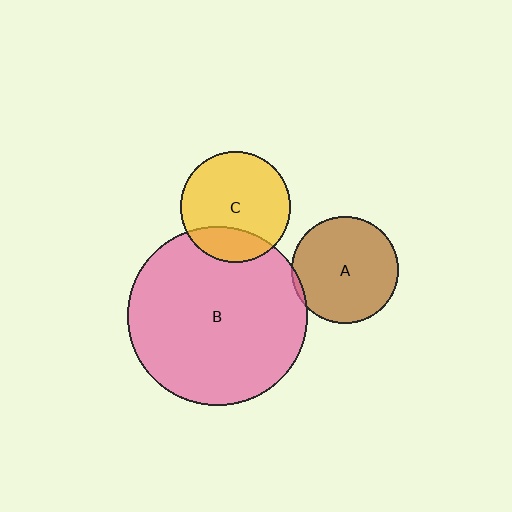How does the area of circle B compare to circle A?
Approximately 2.8 times.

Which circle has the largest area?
Circle B (pink).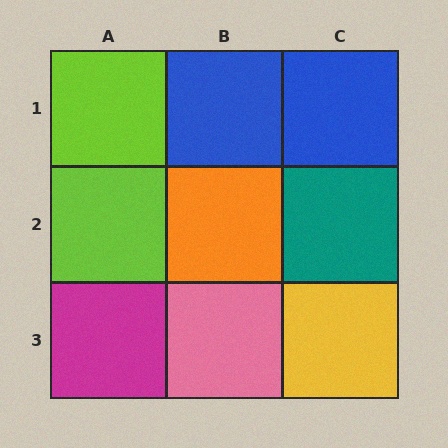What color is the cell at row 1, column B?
Blue.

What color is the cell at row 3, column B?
Pink.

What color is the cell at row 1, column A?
Lime.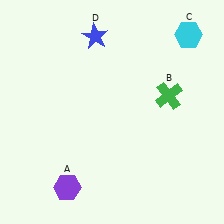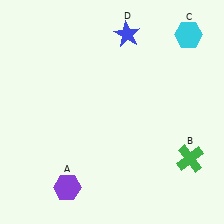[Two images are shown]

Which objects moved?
The objects that moved are: the green cross (B), the blue star (D).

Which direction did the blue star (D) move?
The blue star (D) moved right.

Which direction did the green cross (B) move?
The green cross (B) moved down.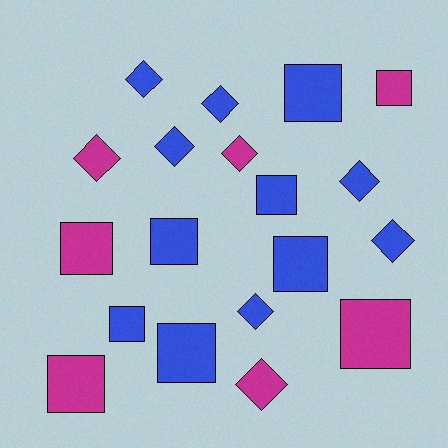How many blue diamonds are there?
There are 6 blue diamonds.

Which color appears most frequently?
Blue, with 12 objects.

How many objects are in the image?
There are 19 objects.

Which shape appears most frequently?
Square, with 10 objects.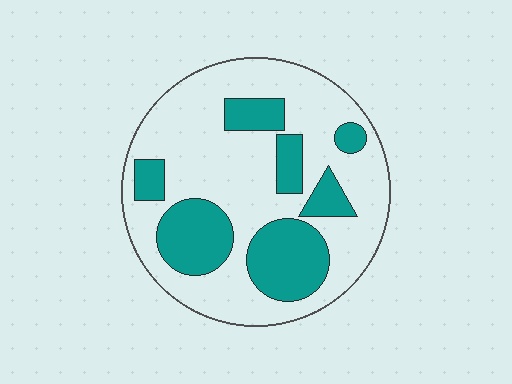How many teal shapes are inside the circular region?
7.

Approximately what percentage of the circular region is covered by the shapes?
Approximately 30%.